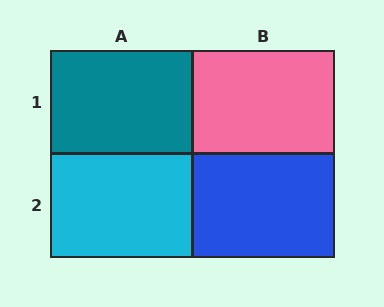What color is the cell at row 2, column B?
Blue.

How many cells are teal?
1 cell is teal.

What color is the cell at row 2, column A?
Cyan.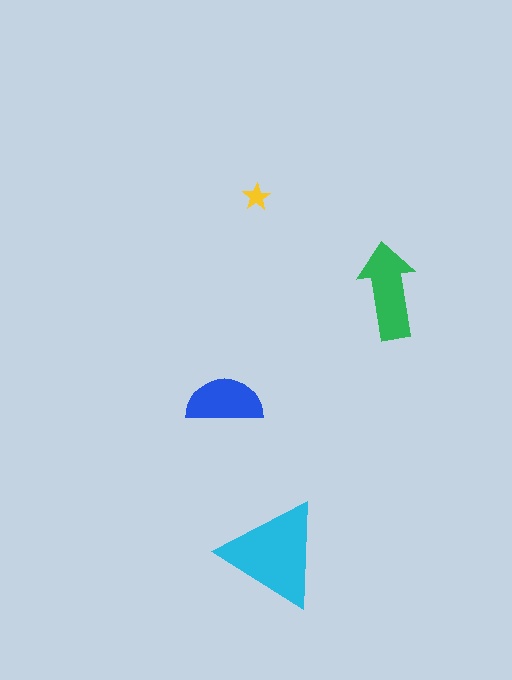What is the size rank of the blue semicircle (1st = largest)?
3rd.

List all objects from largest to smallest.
The cyan triangle, the green arrow, the blue semicircle, the yellow star.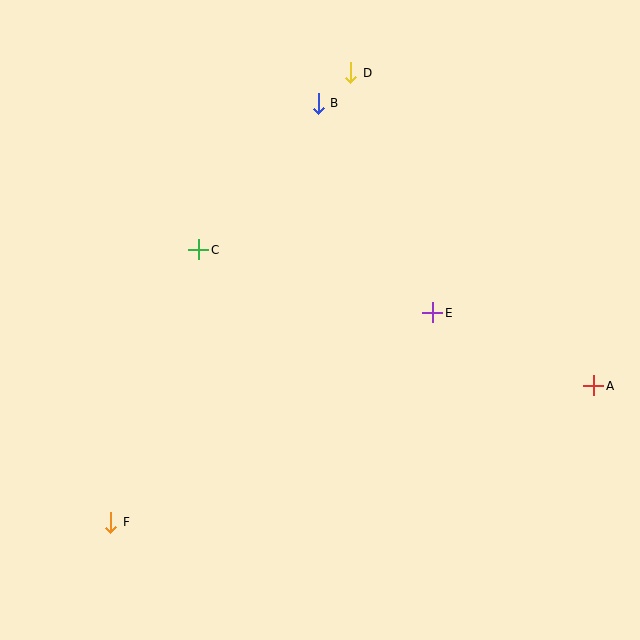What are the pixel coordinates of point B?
Point B is at (318, 103).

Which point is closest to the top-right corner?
Point D is closest to the top-right corner.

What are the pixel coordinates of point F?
Point F is at (111, 522).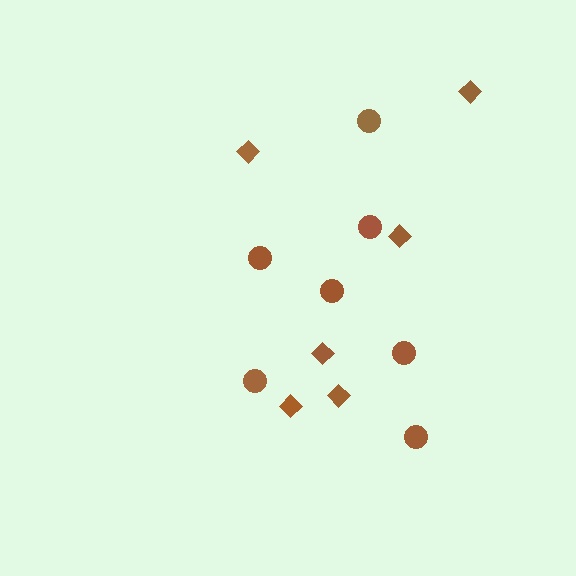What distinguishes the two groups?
There are 2 groups: one group of diamonds (6) and one group of circles (7).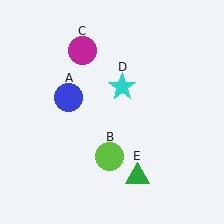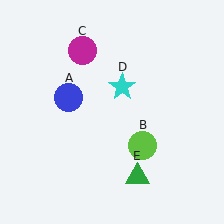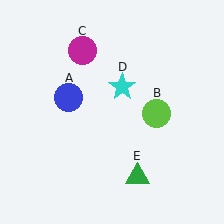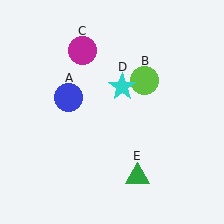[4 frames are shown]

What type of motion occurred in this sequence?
The lime circle (object B) rotated counterclockwise around the center of the scene.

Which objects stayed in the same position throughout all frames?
Blue circle (object A) and magenta circle (object C) and cyan star (object D) and green triangle (object E) remained stationary.